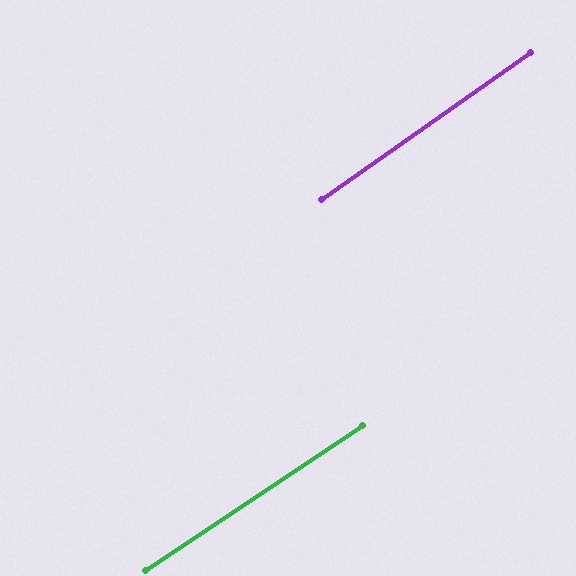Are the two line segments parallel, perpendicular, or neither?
Parallel — their directions differ by only 1.3°.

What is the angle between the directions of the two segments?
Approximately 1 degree.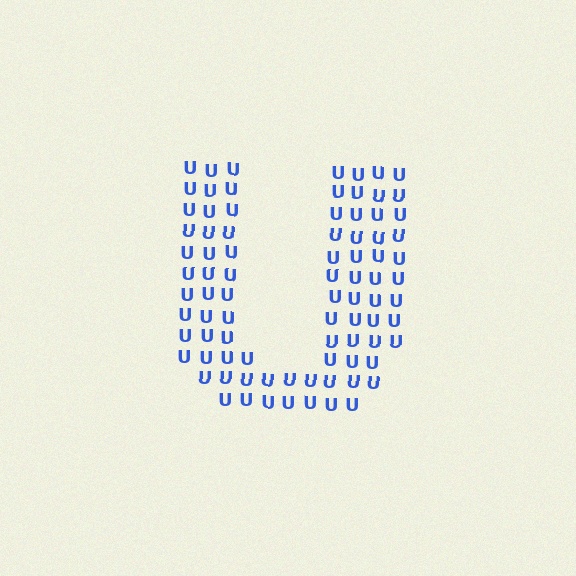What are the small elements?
The small elements are letter U's.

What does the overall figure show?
The overall figure shows the letter U.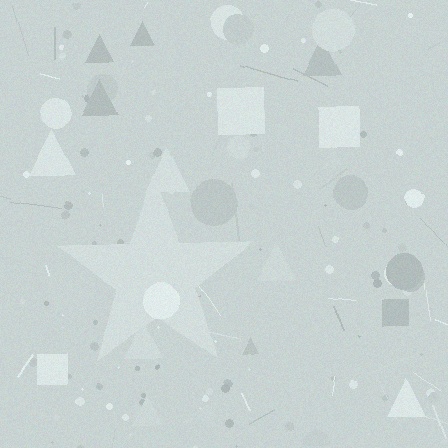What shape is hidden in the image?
A star is hidden in the image.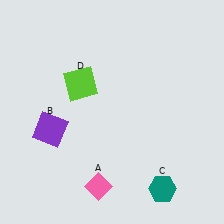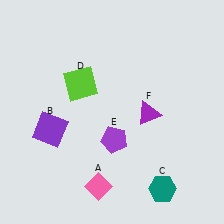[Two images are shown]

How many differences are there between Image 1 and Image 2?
There are 2 differences between the two images.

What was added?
A purple pentagon (E), a purple triangle (F) were added in Image 2.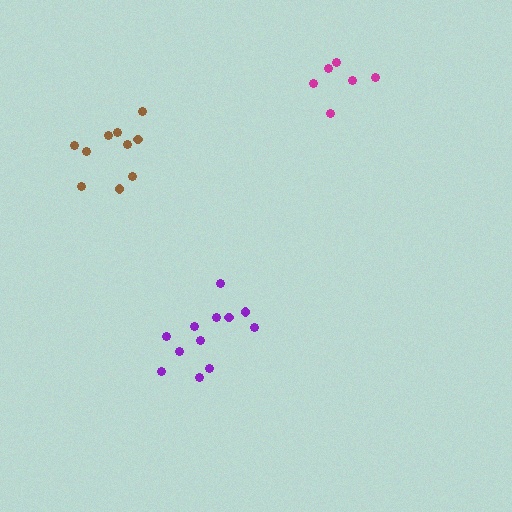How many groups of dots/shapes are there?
There are 3 groups.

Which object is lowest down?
The purple cluster is bottommost.